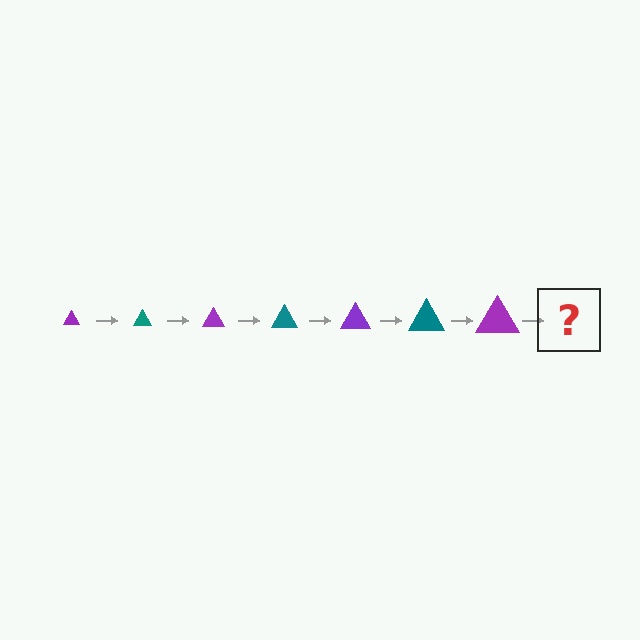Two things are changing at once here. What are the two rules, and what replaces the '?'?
The two rules are that the triangle grows larger each step and the color cycles through purple and teal. The '?' should be a teal triangle, larger than the previous one.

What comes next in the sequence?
The next element should be a teal triangle, larger than the previous one.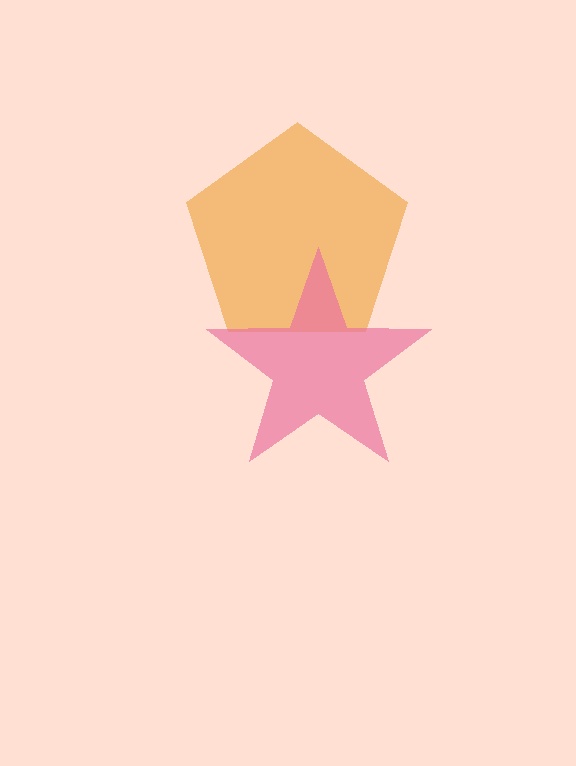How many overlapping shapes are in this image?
There are 2 overlapping shapes in the image.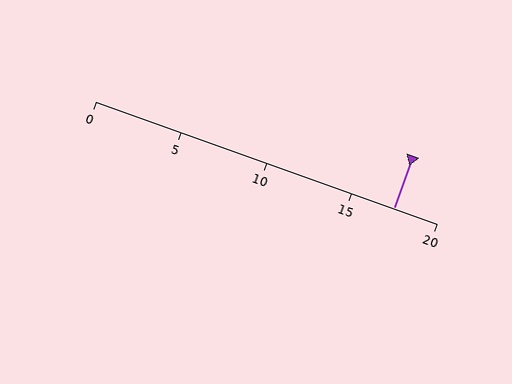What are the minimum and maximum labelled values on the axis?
The axis runs from 0 to 20.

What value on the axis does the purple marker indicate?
The marker indicates approximately 17.5.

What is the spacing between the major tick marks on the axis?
The major ticks are spaced 5 apart.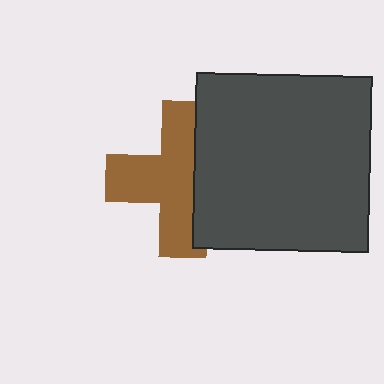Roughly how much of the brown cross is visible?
About half of it is visible (roughly 63%).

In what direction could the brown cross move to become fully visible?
The brown cross could move left. That would shift it out from behind the dark gray square entirely.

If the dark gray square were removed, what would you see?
You would see the complete brown cross.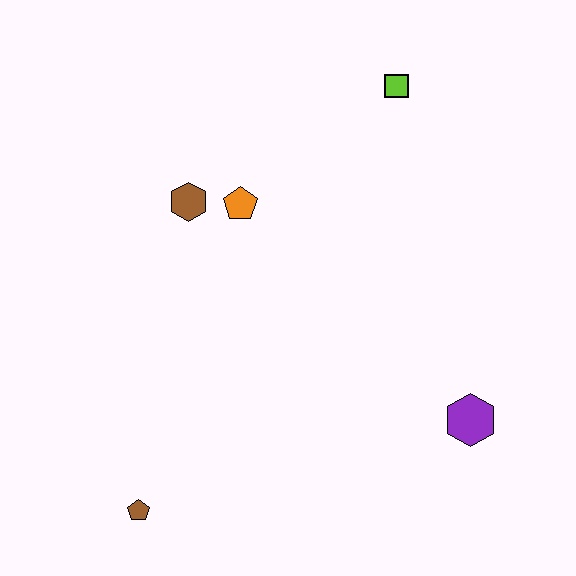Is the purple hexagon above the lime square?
No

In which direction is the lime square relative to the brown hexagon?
The lime square is to the right of the brown hexagon.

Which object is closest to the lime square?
The orange pentagon is closest to the lime square.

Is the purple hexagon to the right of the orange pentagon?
Yes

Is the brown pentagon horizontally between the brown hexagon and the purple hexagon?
No